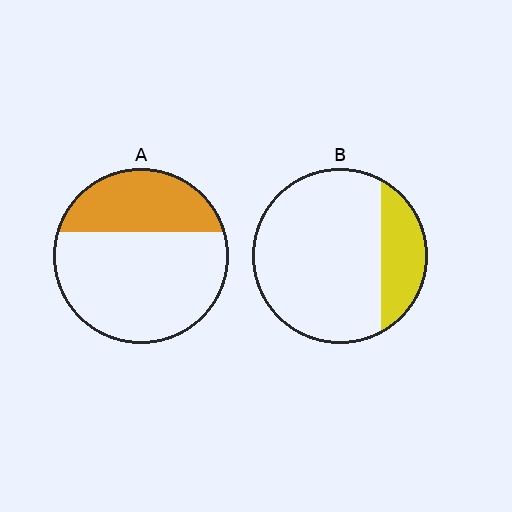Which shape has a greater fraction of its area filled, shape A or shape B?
Shape A.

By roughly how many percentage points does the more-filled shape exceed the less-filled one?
By roughly 10 percentage points (A over B).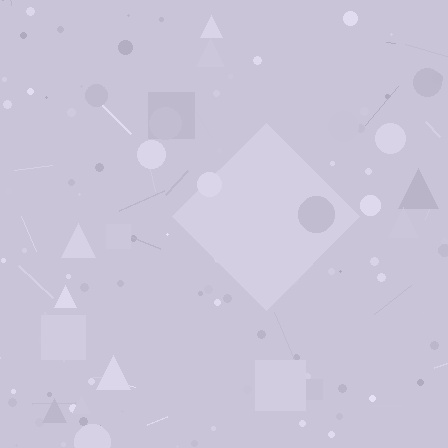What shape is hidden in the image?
A diamond is hidden in the image.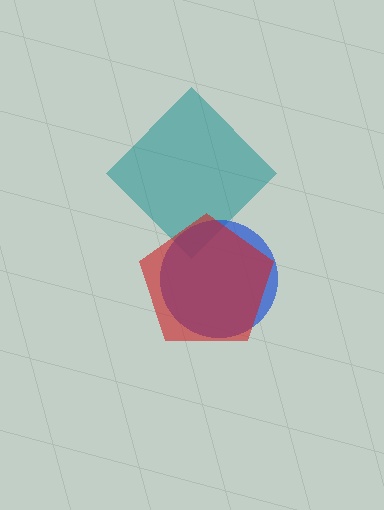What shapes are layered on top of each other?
The layered shapes are: a teal diamond, a blue circle, a red pentagon.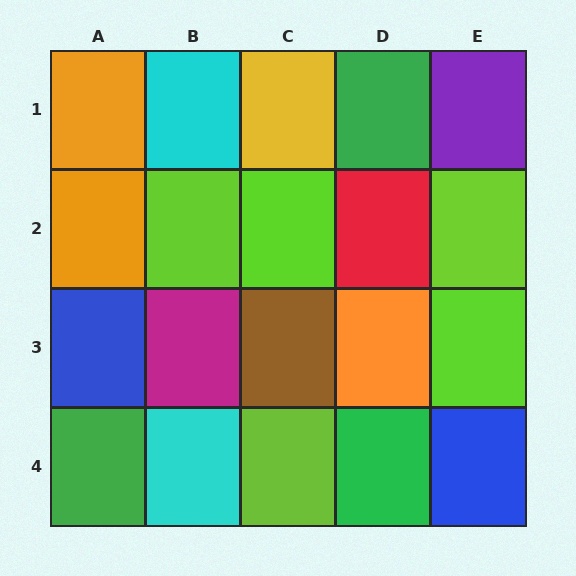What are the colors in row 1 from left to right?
Orange, cyan, yellow, green, purple.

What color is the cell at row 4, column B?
Cyan.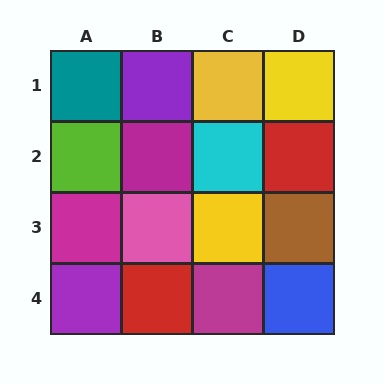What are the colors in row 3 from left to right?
Magenta, pink, yellow, brown.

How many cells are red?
2 cells are red.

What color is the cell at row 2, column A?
Lime.